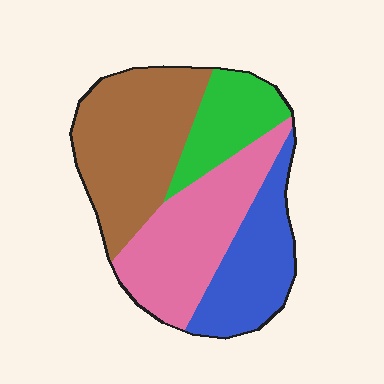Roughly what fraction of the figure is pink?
Pink covers roughly 30% of the figure.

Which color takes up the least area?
Green, at roughly 15%.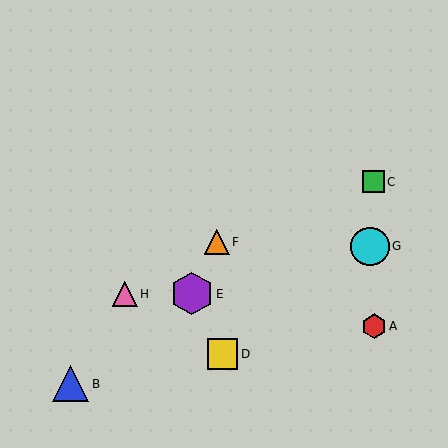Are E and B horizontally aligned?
No, E is at y≈294 and B is at y≈384.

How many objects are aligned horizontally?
2 objects (E, H) are aligned horizontally.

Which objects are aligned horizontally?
Objects E, H are aligned horizontally.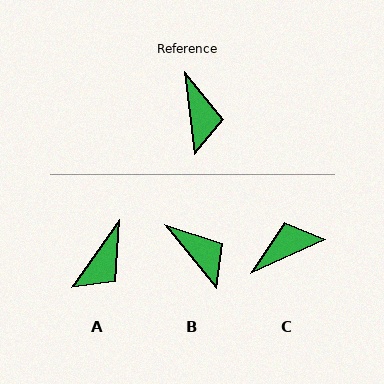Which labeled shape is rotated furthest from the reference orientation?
C, about 108 degrees away.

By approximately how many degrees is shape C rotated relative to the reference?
Approximately 108 degrees counter-clockwise.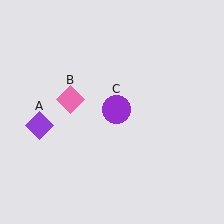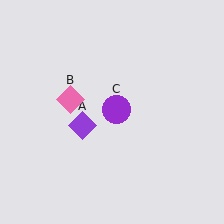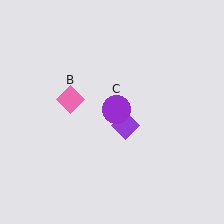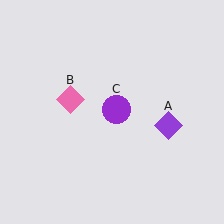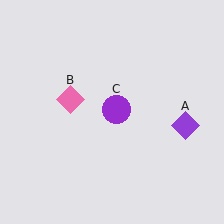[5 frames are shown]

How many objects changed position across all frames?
1 object changed position: purple diamond (object A).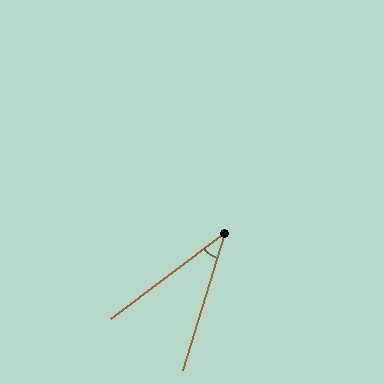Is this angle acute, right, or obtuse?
It is acute.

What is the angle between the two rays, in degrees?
Approximately 36 degrees.